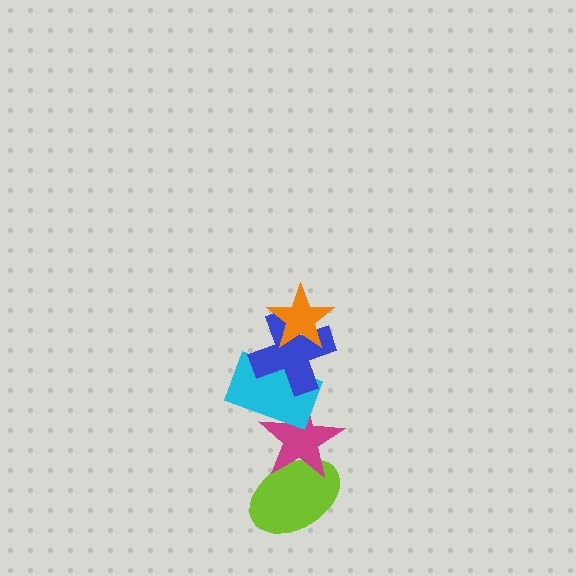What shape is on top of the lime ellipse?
The magenta star is on top of the lime ellipse.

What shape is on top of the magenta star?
The cyan rectangle is on top of the magenta star.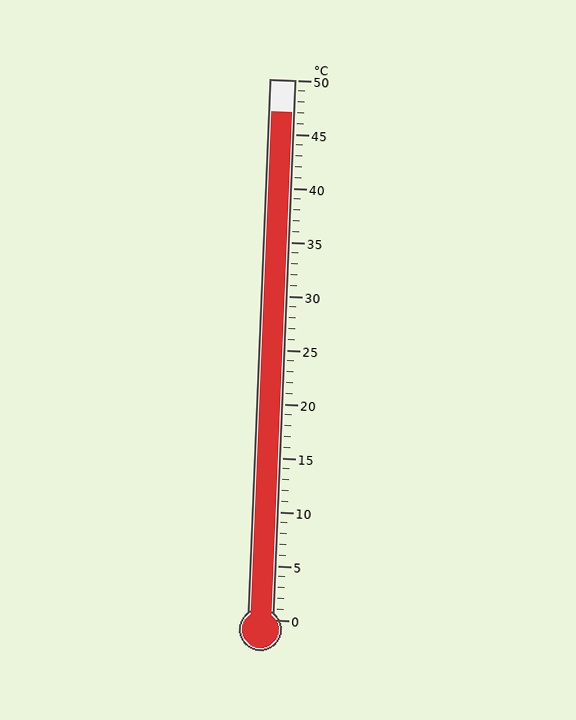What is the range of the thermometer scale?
The thermometer scale ranges from 0°C to 50°C.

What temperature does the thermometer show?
The thermometer shows approximately 47°C.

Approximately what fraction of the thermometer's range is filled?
The thermometer is filled to approximately 95% of its range.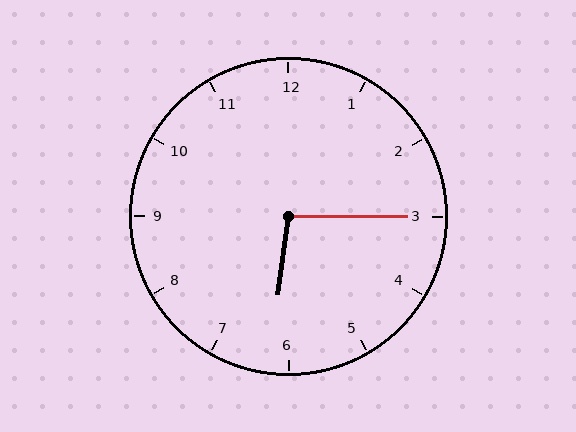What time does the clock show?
6:15.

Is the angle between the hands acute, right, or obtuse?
It is obtuse.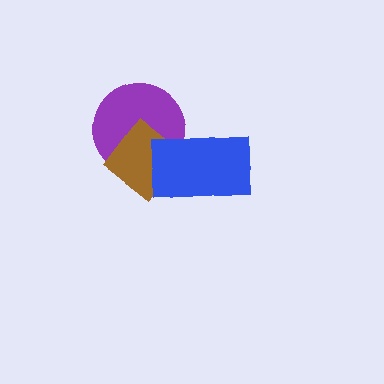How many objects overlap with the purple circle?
2 objects overlap with the purple circle.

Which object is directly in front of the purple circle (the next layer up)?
The brown diamond is directly in front of the purple circle.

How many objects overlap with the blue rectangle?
2 objects overlap with the blue rectangle.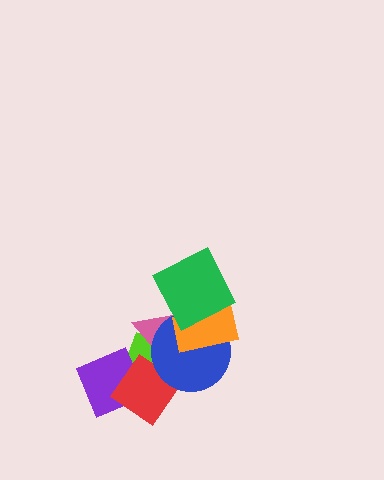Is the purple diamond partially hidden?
Yes, it is partially covered by another shape.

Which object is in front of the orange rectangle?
The green diamond is in front of the orange rectangle.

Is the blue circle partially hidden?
Yes, it is partially covered by another shape.